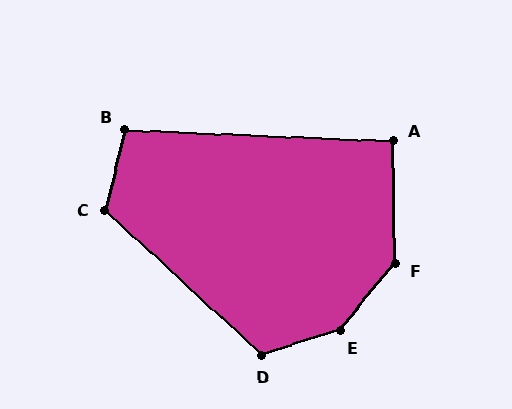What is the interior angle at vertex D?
Approximately 119 degrees (obtuse).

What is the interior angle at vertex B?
Approximately 101 degrees (obtuse).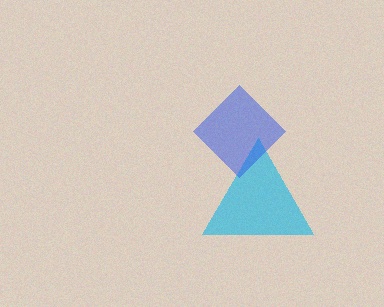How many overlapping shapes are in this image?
There are 2 overlapping shapes in the image.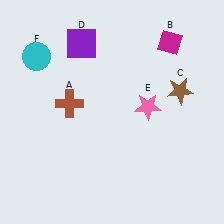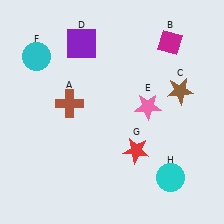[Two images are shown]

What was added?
A red star (G), a cyan circle (H) were added in Image 2.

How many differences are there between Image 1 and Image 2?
There are 2 differences between the two images.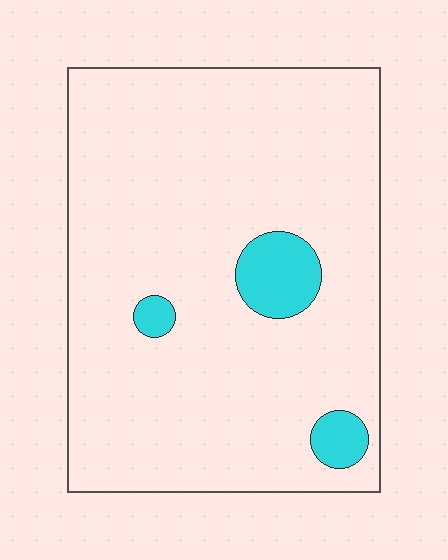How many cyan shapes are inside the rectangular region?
3.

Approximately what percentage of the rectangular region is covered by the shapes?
Approximately 10%.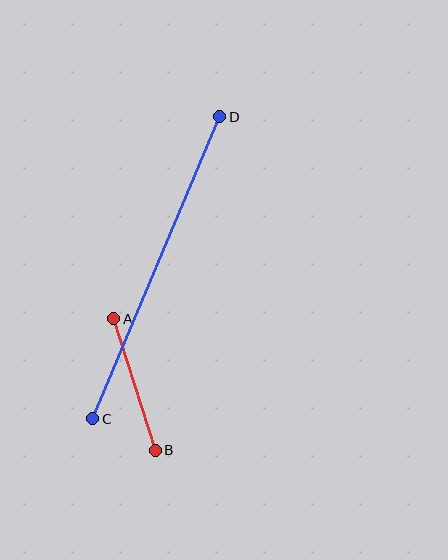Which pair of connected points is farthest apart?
Points C and D are farthest apart.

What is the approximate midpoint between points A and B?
The midpoint is at approximately (134, 385) pixels.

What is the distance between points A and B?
The distance is approximately 138 pixels.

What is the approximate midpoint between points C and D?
The midpoint is at approximately (156, 268) pixels.